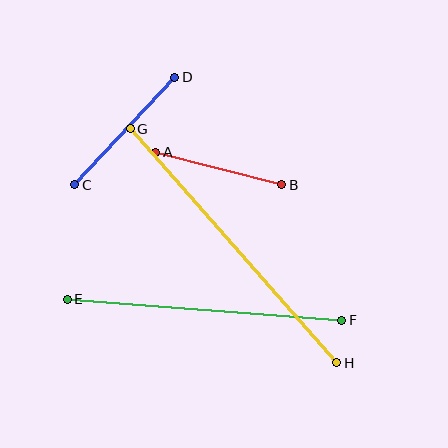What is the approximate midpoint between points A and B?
The midpoint is at approximately (219, 169) pixels.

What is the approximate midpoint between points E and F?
The midpoint is at approximately (204, 310) pixels.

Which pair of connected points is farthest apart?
Points G and H are farthest apart.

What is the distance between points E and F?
The distance is approximately 275 pixels.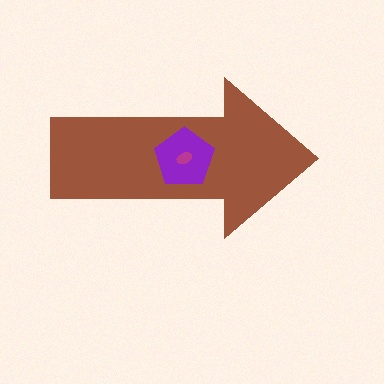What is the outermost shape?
The brown arrow.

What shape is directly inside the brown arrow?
The purple pentagon.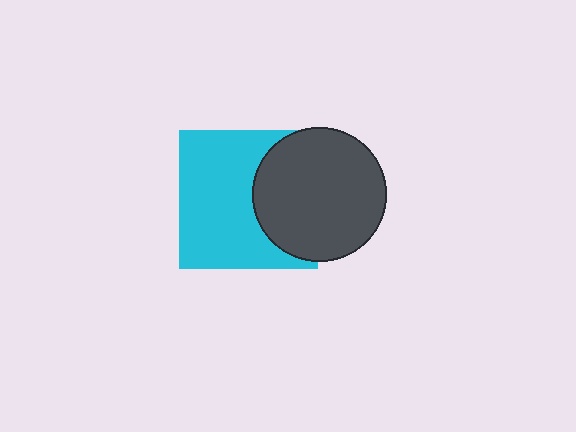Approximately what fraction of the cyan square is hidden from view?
Roughly 36% of the cyan square is hidden behind the dark gray circle.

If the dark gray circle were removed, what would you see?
You would see the complete cyan square.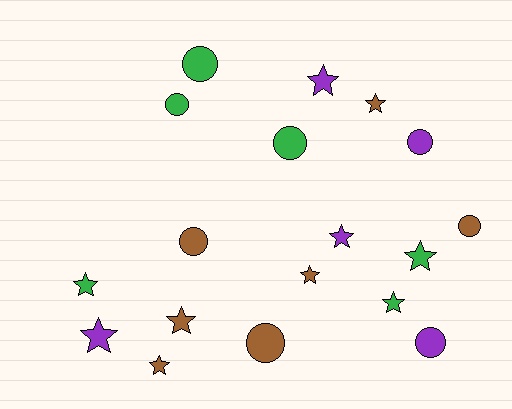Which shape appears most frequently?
Star, with 10 objects.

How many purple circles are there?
There are 2 purple circles.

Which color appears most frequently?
Brown, with 7 objects.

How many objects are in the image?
There are 18 objects.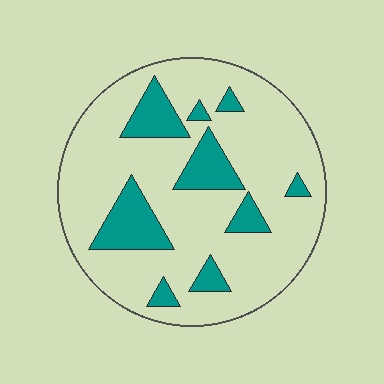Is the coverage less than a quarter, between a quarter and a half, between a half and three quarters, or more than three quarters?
Less than a quarter.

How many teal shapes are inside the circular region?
9.